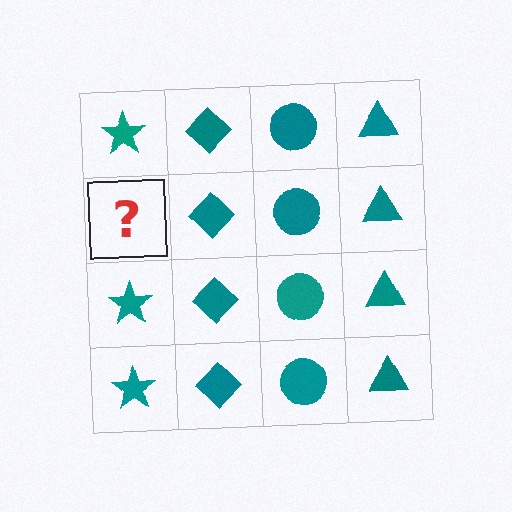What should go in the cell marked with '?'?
The missing cell should contain a teal star.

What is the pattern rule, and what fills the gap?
The rule is that each column has a consistent shape. The gap should be filled with a teal star.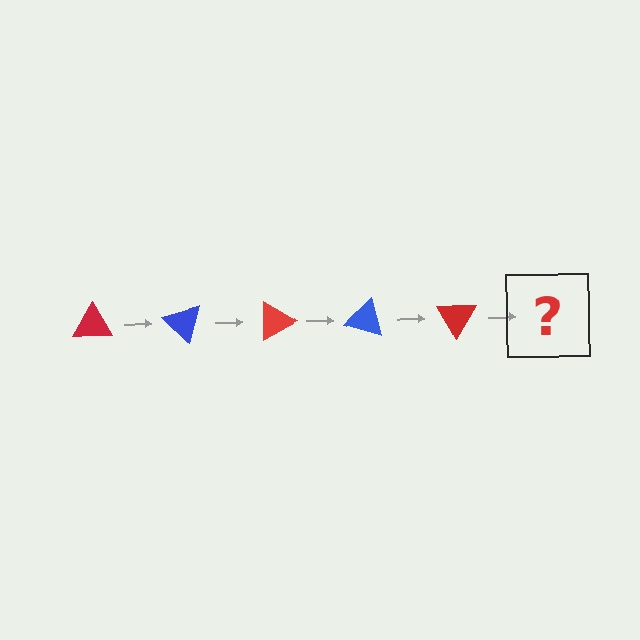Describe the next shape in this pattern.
It should be a blue triangle, rotated 225 degrees from the start.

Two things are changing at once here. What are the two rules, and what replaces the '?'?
The two rules are that it rotates 45 degrees each step and the color cycles through red and blue. The '?' should be a blue triangle, rotated 225 degrees from the start.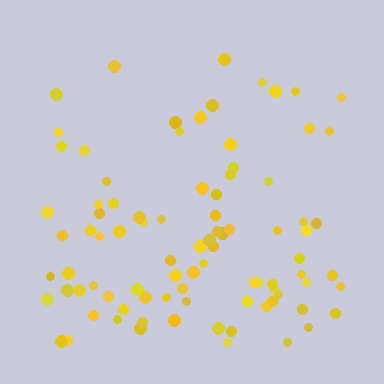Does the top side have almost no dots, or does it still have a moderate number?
Still a moderate number, just noticeably fewer than the bottom.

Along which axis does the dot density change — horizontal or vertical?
Vertical.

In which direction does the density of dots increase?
From top to bottom, with the bottom side densest.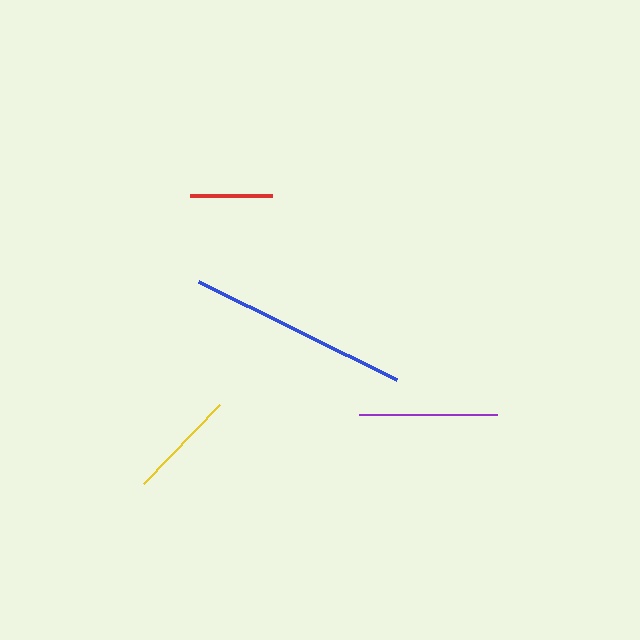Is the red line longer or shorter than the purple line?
The purple line is longer than the red line.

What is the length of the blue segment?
The blue segment is approximately 221 pixels long.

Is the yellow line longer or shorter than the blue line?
The blue line is longer than the yellow line.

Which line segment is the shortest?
The red line is the shortest at approximately 83 pixels.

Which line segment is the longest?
The blue line is the longest at approximately 221 pixels.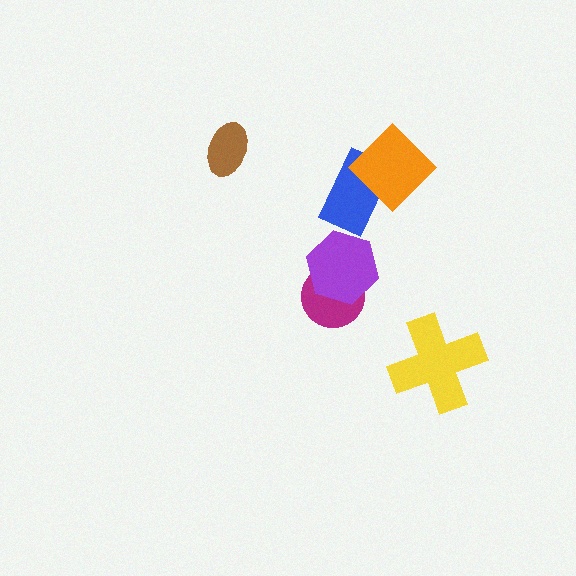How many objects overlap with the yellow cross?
0 objects overlap with the yellow cross.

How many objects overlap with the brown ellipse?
0 objects overlap with the brown ellipse.